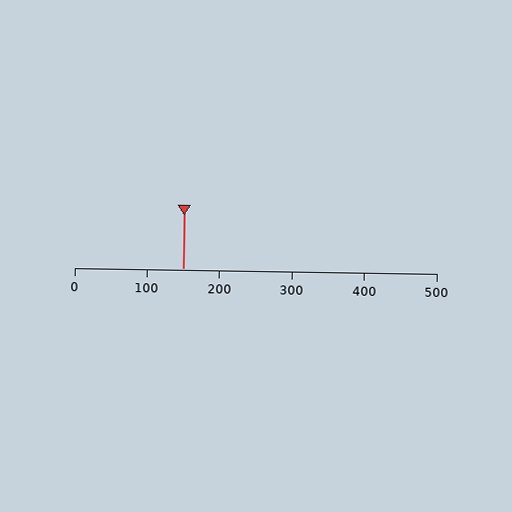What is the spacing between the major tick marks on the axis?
The major ticks are spaced 100 apart.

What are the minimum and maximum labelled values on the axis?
The axis runs from 0 to 500.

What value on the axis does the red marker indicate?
The marker indicates approximately 150.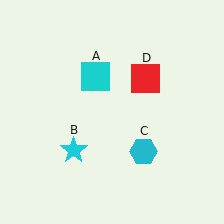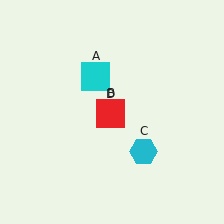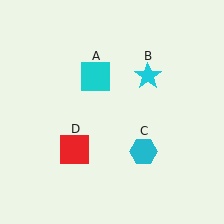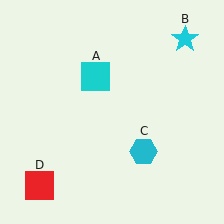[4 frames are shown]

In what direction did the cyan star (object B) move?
The cyan star (object B) moved up and to the right.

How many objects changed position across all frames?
2 objects changed position: cyan star (object B), red square (object D).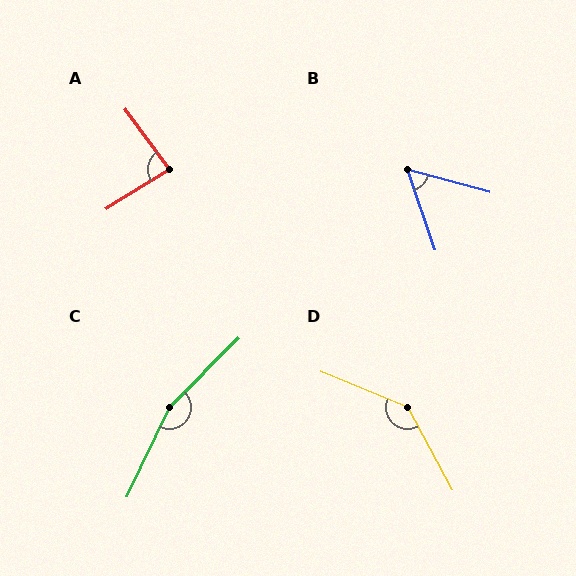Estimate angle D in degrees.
Approximately 141 degrees.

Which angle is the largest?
C, at approximately 160 degrees.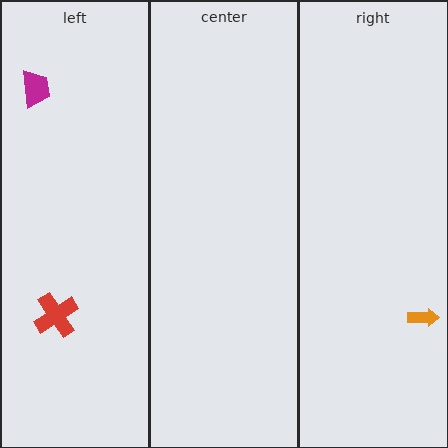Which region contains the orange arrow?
The right region.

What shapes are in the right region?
The orange arrow.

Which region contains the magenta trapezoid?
The left region.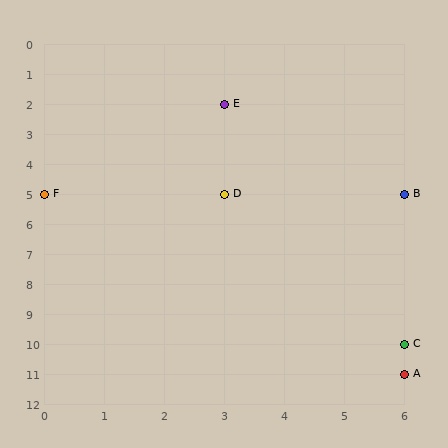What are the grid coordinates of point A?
Point A is at grid coordinates (6, 11).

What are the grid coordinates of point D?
Point D is at grid coordinates (3, 5).